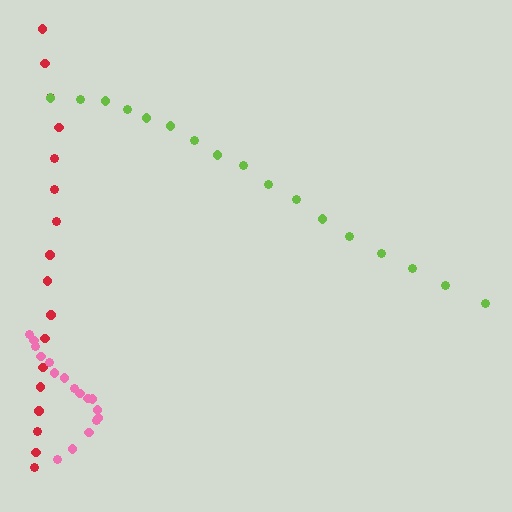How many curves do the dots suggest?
There are 3 distinct paths.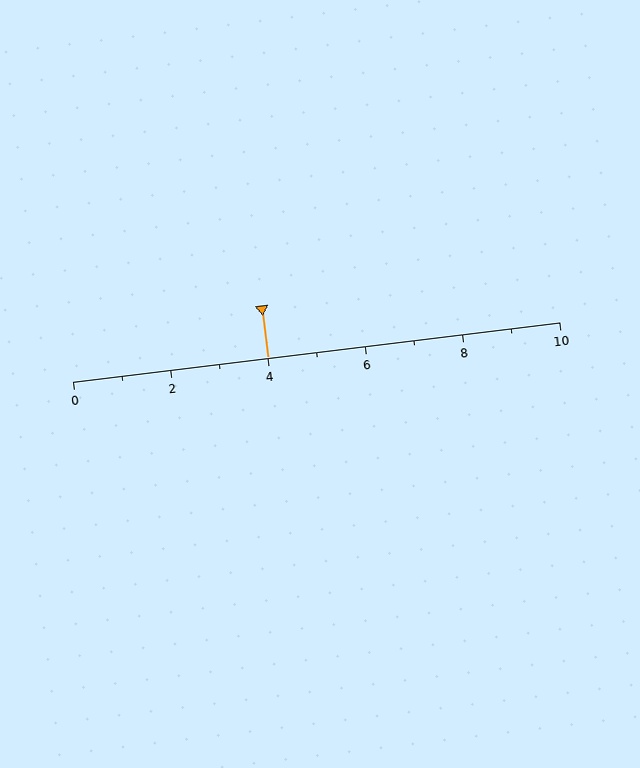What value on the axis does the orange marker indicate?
The marker indicates approximately 4.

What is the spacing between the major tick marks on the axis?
The major ticks are spaced 2 apart.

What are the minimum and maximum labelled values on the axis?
The axis runs from 0 to 10.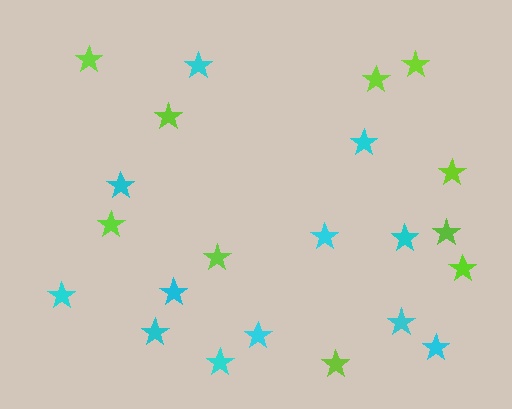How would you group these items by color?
There are 2 groups: one group of lime stars (10) and one group of cyan stars (12).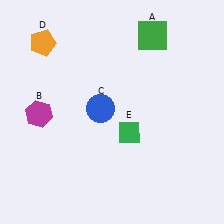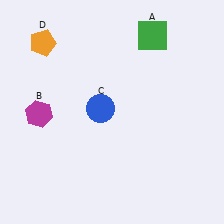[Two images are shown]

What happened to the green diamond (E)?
The green diamond (E) was removed in Image 2. It was in the bottom-right area of Image 1.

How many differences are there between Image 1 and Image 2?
There is 1 difference between the two images.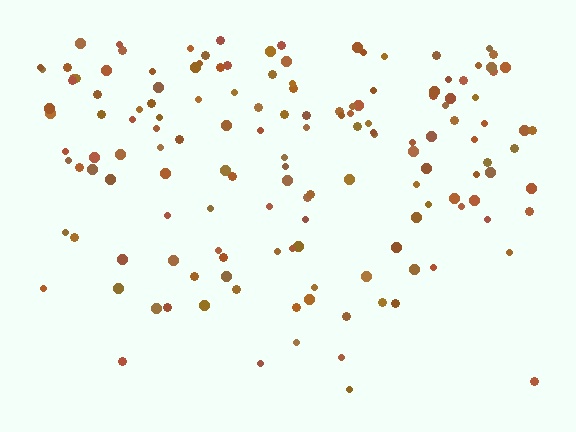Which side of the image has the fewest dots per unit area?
The bottom.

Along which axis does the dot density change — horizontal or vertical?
Vertical.